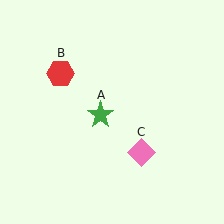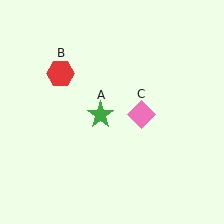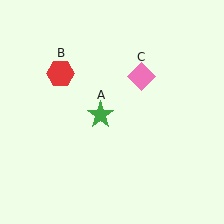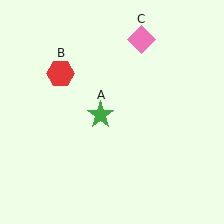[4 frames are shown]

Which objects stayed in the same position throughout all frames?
Green star (object A) and red hexagon (object B) remained stationary.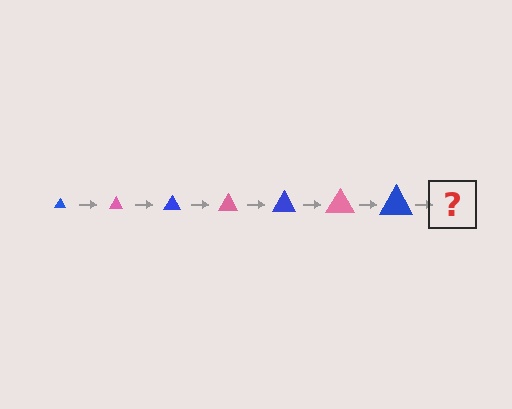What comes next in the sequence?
The next element should be a pink triangle, larger than the previous one.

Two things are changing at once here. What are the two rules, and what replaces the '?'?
The two rules are that the triangle grows larger each step and the color cycles through blue and pink. The '?' should be a pink triangle, larger than the previous one.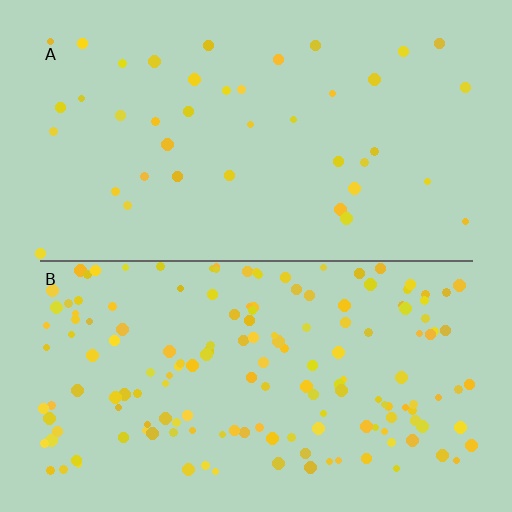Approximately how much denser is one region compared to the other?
Approximately 4.0× — region B over region A.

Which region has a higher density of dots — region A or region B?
B (the bottom).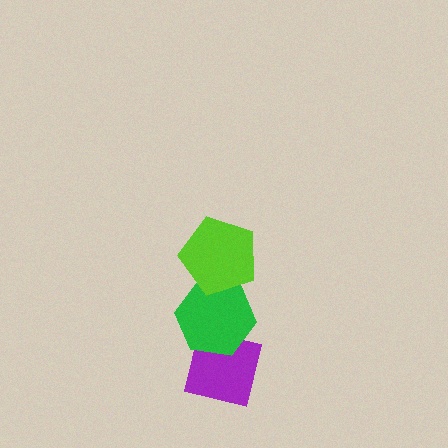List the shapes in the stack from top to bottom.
From top to bottom: the lime pentagon, the green hexagon, the purple square.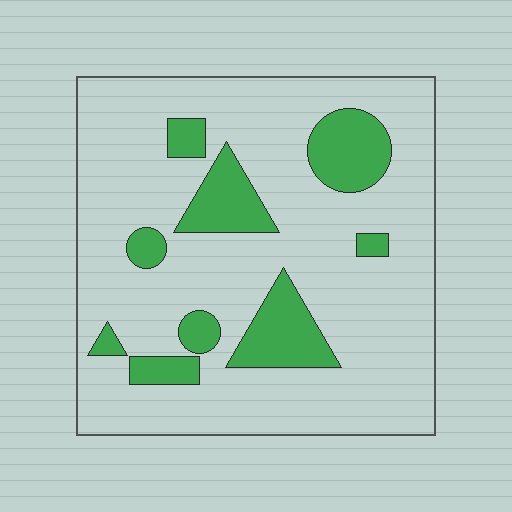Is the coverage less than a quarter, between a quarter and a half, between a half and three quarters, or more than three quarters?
Less than a quarter.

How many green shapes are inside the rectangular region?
9.